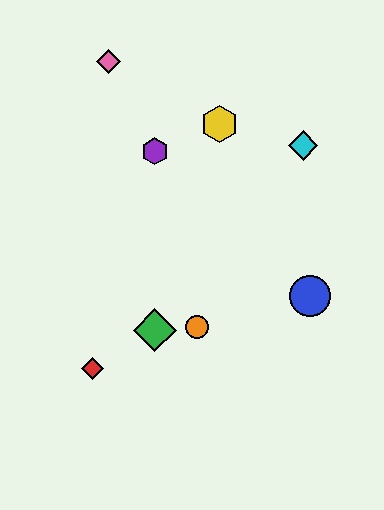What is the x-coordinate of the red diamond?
The red diamond is at x≈93.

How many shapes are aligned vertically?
2 shapes (the green diamond, the purple hexagon) are aligned vertically.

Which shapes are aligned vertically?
The green diamond, the purple hexagon are aligned vertically.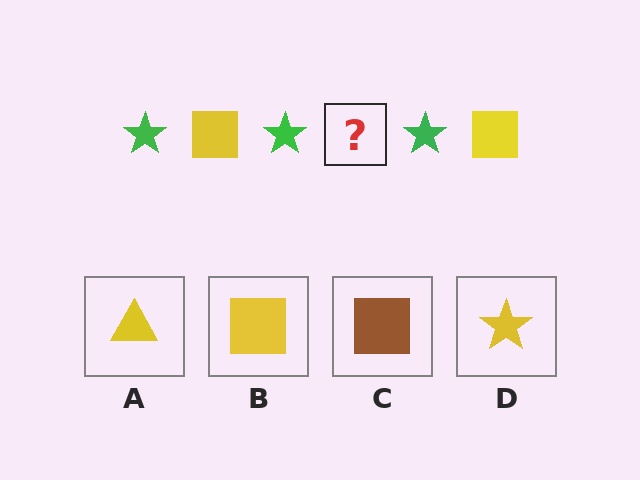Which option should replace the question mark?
Option B.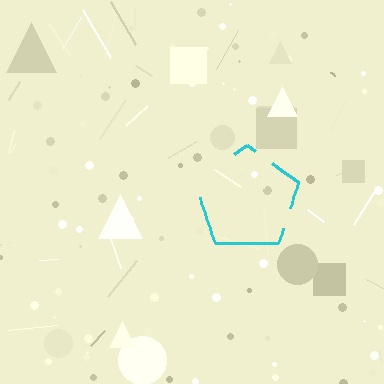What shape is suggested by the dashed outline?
The dashed outline suggests a pentagon.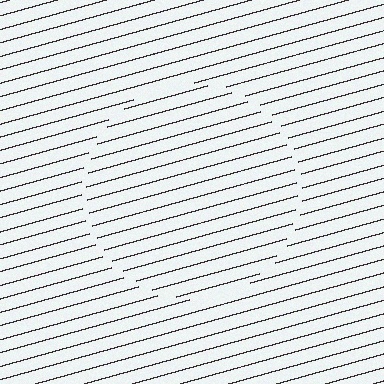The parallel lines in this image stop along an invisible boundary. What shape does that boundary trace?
An illusory circle. The interior of the shape contains the same grating, shifted by half a period — the contour is defined by the phase discontinuity where line-ends from the inner and outer gratings abut.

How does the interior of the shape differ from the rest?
The interior of the shape contains the same grating, shifted by half a period — the contour is defined by the phase discontinuity where line-ends from the inner and outer gratings abut.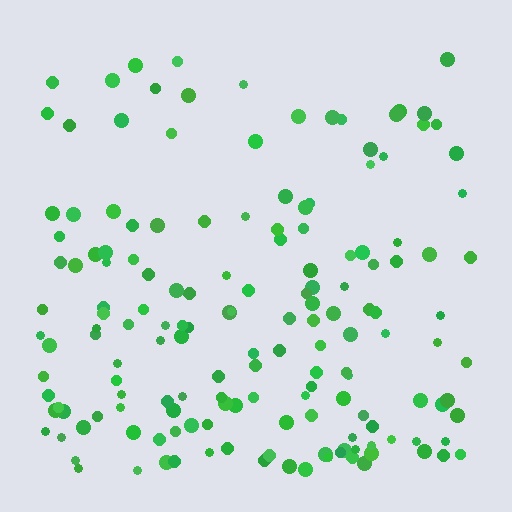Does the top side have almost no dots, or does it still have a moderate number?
Still a moderate number, just noticeably fewer than the bottom.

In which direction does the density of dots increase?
From top to bottom, with the bottom side densest.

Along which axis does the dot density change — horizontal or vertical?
Vertical.